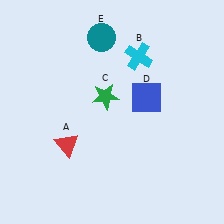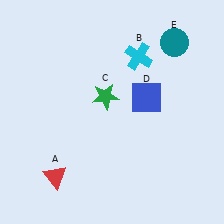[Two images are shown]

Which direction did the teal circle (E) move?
The teal circle (E) moved right.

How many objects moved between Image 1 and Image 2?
2 objects moved between the two images.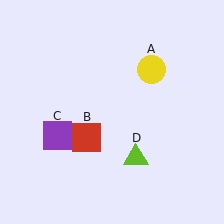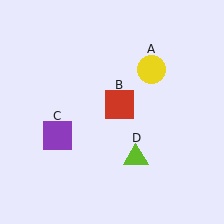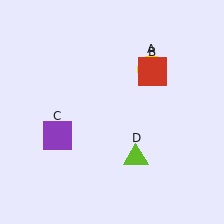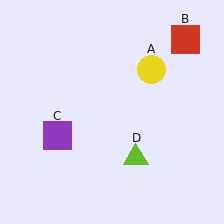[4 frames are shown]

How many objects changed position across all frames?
1 object changed position: red square (object B).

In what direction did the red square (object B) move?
The red square (object B) moved up and to the right.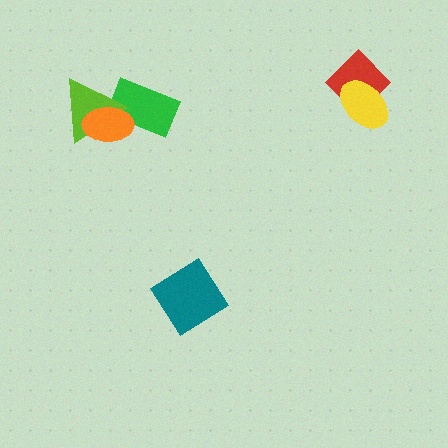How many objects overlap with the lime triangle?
2 objects overlap with the lime triangle.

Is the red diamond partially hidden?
Yes, it is partially covered by another shape.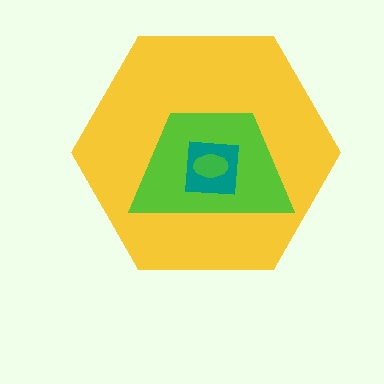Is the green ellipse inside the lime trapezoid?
Yes.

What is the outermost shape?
The yellow hexagon.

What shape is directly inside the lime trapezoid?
The teal square.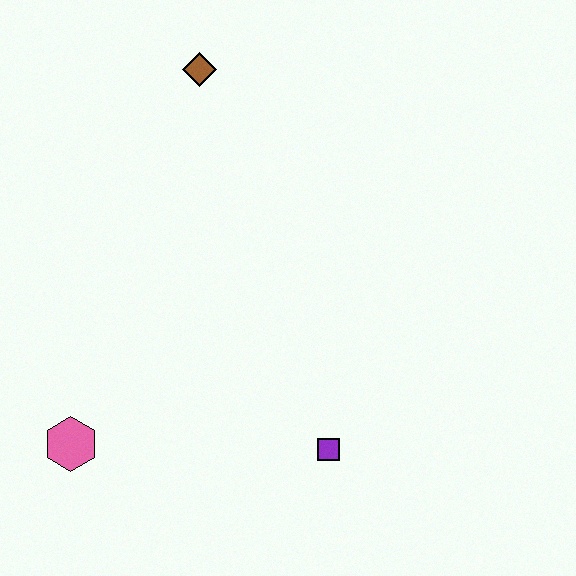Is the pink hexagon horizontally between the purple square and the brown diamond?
No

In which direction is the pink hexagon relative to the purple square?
The pink hexagon is to the left of the purple square.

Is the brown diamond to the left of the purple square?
Yes